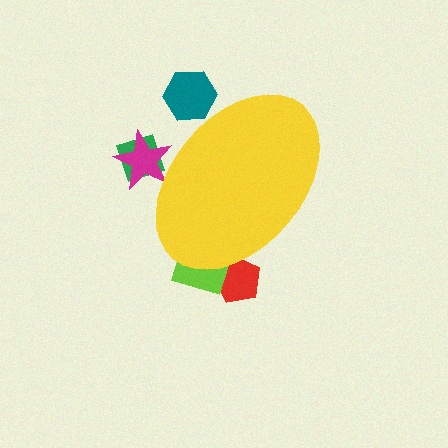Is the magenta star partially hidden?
Yes, the magenta star is partially hidden behind the yellow ellipse.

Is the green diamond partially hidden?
Yes, the green diamond is partially hidden behind the yellow ellipse.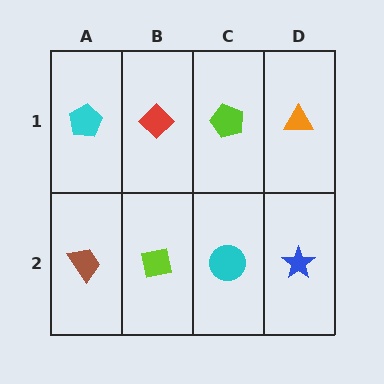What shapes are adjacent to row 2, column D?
An orange triangle (row 1, column D), a cyan circle (row 2, column C).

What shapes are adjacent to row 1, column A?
A brown trapezoid (row 2, column A), a red diamond (row 1, column B).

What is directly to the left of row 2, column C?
A lime square.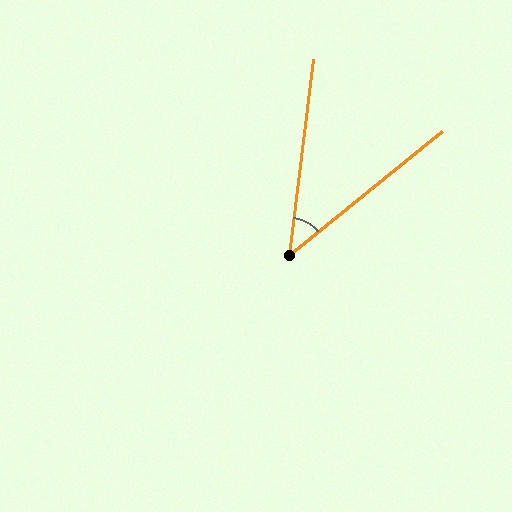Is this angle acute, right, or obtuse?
It is acute.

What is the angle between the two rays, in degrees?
Approximately 44 degrees.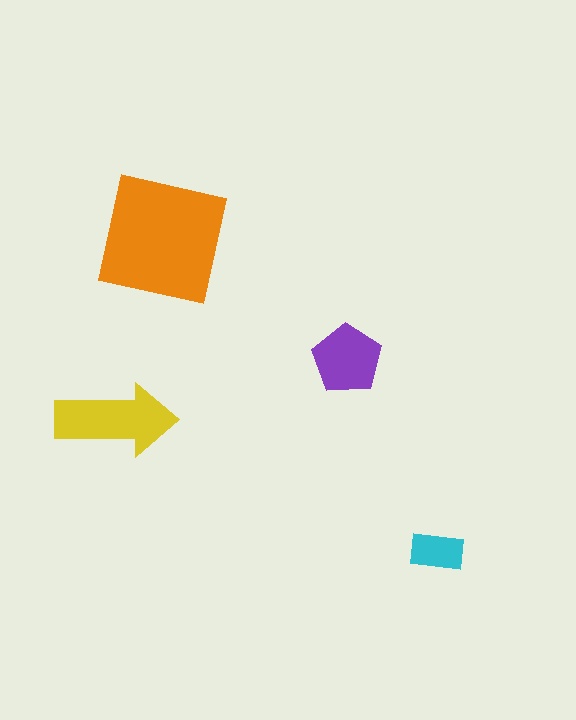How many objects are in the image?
There are 4 objects in the image.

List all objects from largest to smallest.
The orange square, the yellow arrow, the purple pentagon, the cyan rectangle.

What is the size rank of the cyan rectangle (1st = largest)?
4th.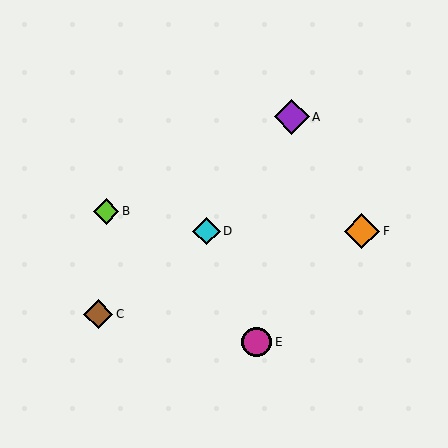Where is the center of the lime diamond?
The center of the lime diamond is at (106, 211).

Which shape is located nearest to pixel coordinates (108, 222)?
The lime diamond (labeled B) at (106, 211) is nearest to that location.